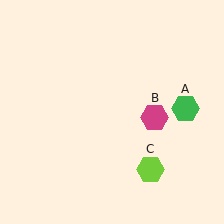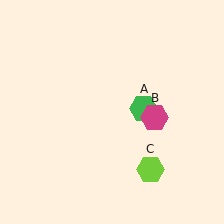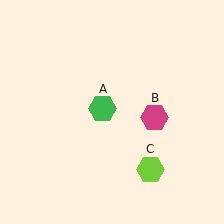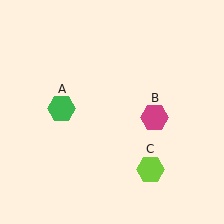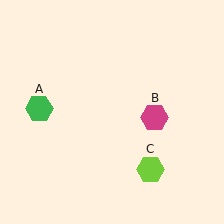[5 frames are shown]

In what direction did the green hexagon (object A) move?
The green hexagon (object A) moved left.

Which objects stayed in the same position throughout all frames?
Magenta hexagon (object B) and lime hexagon (object C) remained stationary.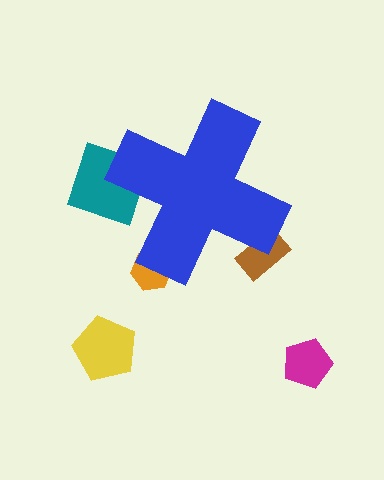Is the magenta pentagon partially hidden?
No, the magenta pentagon is fully visible.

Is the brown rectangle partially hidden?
Yes, the brown rectangle is partially hidden behind the blue cross.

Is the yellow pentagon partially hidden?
No, the yellow pentagon is fully visible.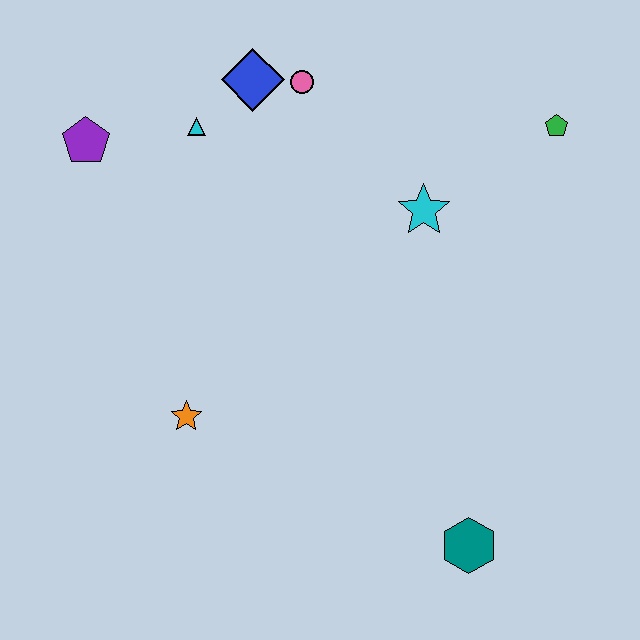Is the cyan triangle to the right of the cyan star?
No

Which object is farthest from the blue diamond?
The teal hexagon is farthest from the blue diamond.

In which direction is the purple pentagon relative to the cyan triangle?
The purple pentagon is to the left of the cyan triangle.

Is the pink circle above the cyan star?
Yes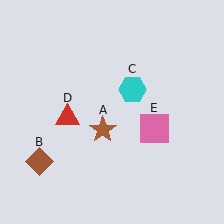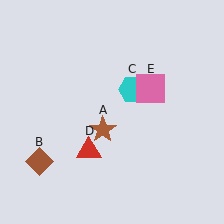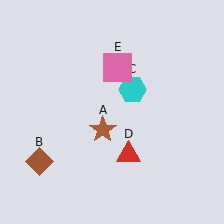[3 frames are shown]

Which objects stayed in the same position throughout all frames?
Brown star (object A) and brown diamond (object B) and cyan hexagon (object C) remained stationary.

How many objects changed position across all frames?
2 objects changed position: red triangle (object D), pink square (object E).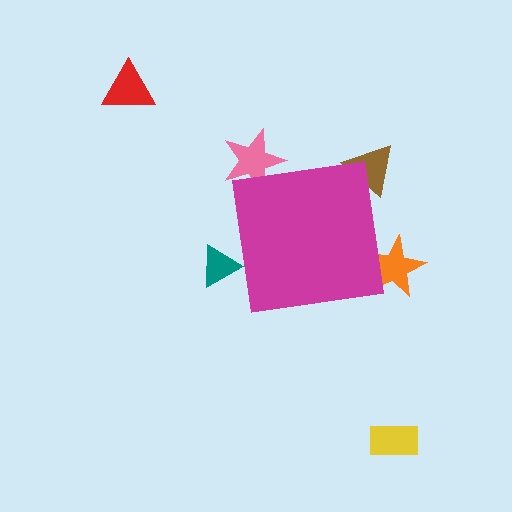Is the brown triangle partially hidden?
Yes, the brown triangle is partially hidden behind the magenta square.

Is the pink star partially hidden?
Yes, the pink star is partially hidden behind the magenta square.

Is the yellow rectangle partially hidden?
No, the yellow rectangle is fully visible.